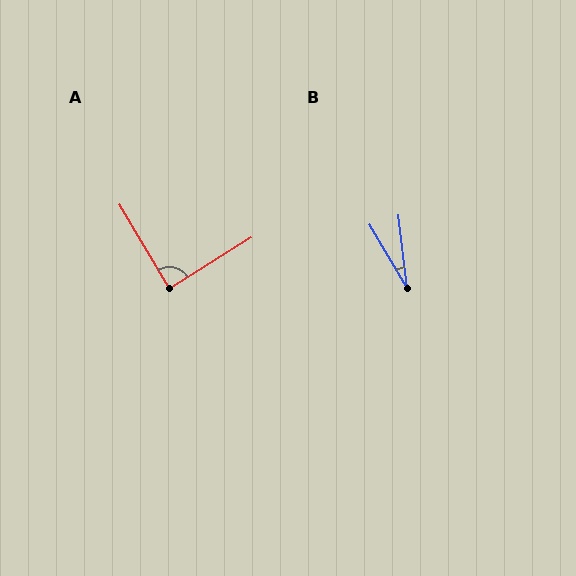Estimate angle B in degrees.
Approximately 23 degrees.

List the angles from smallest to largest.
B (23°), A (88°).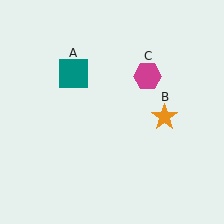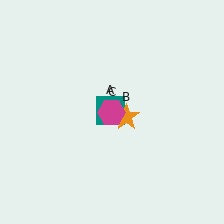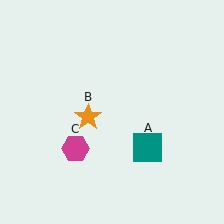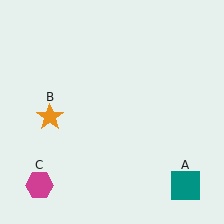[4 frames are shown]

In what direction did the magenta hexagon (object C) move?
The magenta hexagon (object C) moved down and to the left.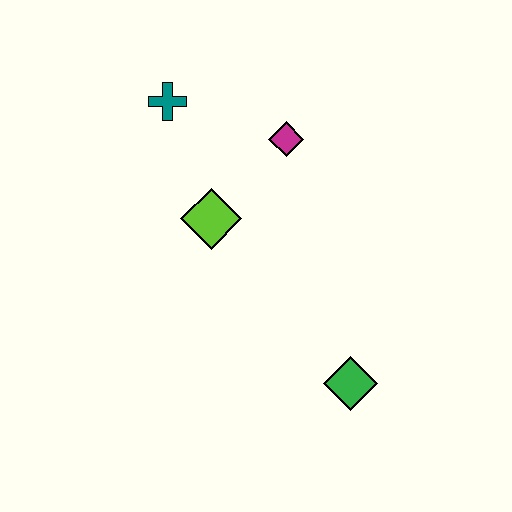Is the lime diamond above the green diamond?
Yes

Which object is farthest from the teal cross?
The green diamond is farthest from the teal cross.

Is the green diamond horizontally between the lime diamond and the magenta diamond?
No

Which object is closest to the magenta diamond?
The lime diamond is closest to the magenta diamond.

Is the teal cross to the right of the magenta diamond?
No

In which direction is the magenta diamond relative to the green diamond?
The magenta diamond is above the green diamond.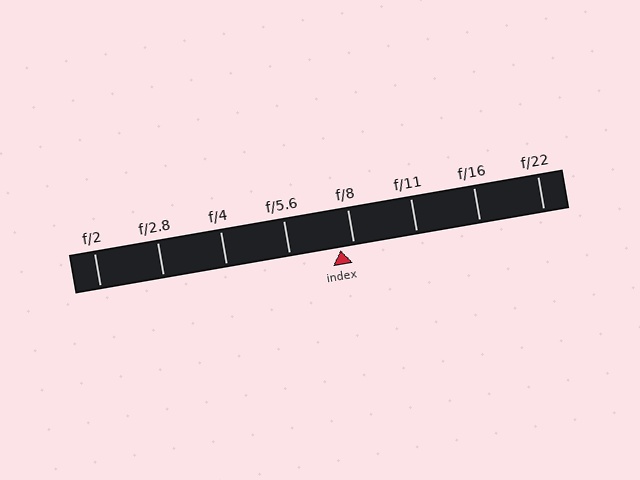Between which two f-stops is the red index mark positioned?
The index mark is between f/5.6 and f/8.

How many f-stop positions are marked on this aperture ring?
There are 8 f-stop positions marked.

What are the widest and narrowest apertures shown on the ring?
The widest aperture shown is f/2 and the narrowest is f/22.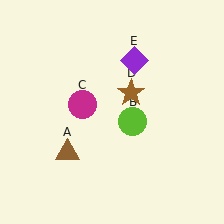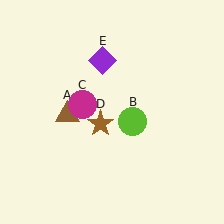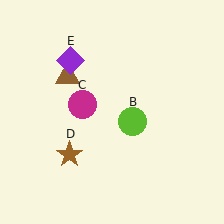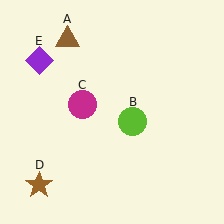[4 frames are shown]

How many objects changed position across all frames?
3 objects changed position: brown triangle (object A), brown star (object D), purple diamond (object E).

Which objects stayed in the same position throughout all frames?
Lime circle (object B) and magenta circle (object C) remained stationary.